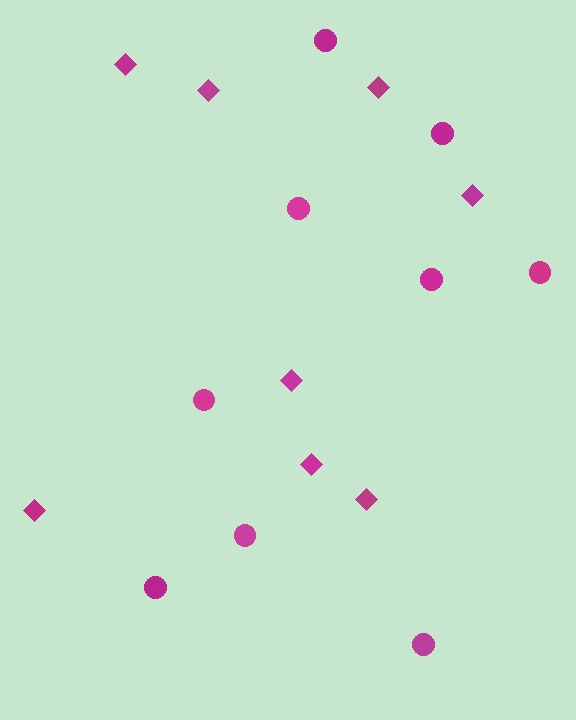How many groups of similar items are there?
There are 2 groups: one group of circles (9) and one group of diamonds (8).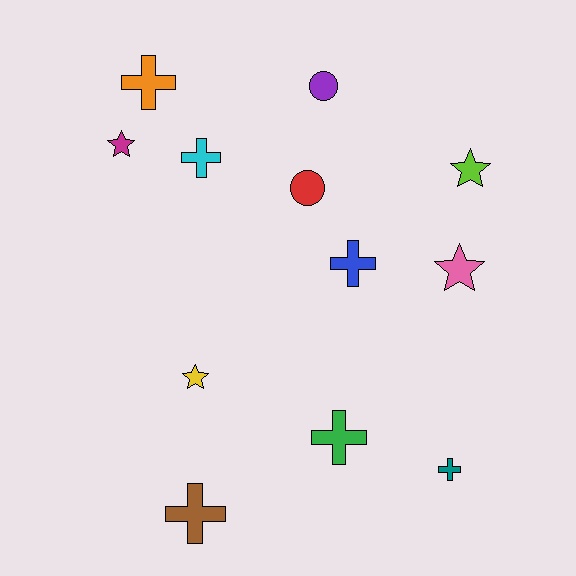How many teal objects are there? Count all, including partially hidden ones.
There is 1 teal object.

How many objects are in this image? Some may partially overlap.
There are 12 objects.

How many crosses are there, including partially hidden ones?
There are 6 crosses.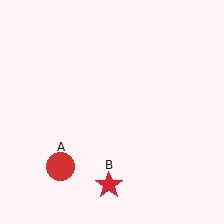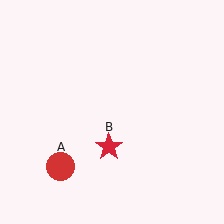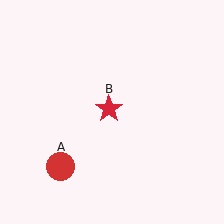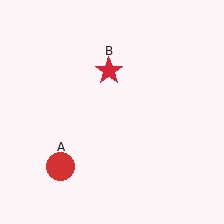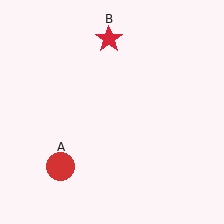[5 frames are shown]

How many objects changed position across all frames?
1 object changed position: red star (object B).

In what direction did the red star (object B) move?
The red star (object B) moved up.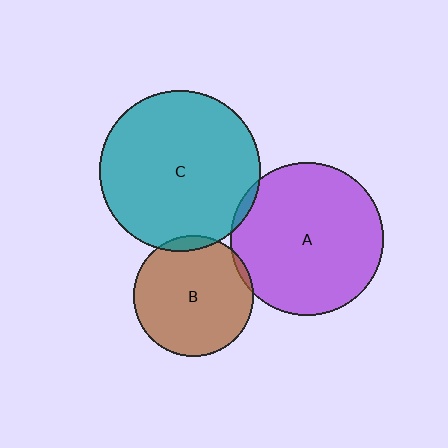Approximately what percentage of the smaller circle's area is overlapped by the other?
Approximately 5%.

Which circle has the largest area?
Circle C (teal).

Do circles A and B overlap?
Yes.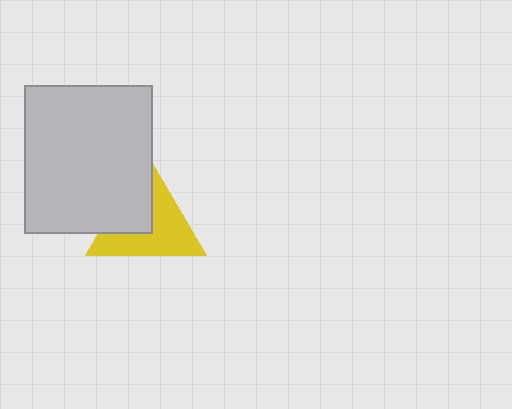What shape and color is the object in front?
The object in front is a light gray rectangle.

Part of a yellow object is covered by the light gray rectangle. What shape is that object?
It is a triangle.